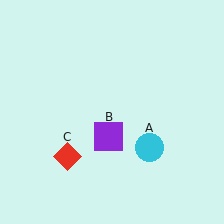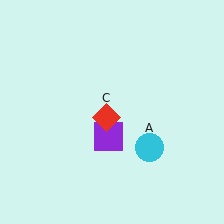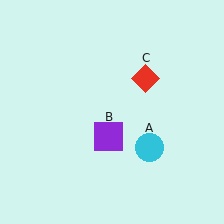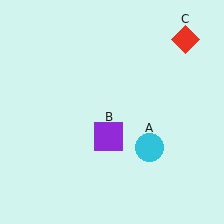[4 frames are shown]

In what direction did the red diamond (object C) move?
The red diamond (object C) moved up and to the right.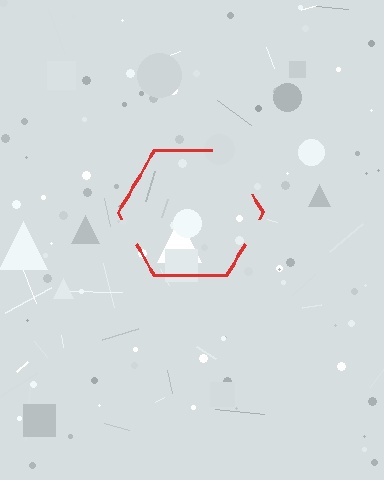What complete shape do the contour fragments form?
The contour fragments form a hexagon.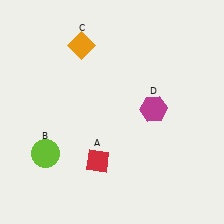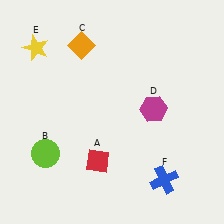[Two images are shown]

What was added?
A yellow star (E), a blue cross (F) were added in Image 2.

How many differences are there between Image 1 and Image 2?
There are 2 differences between the two images.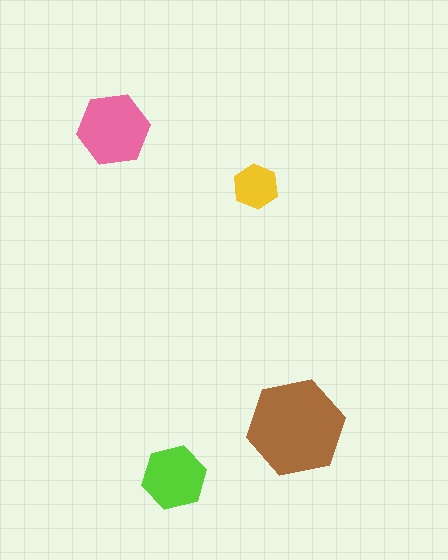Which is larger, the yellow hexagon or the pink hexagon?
The pink one.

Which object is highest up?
The pink hexagon is topmost.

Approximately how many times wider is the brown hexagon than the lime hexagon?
About 1.5 times wider.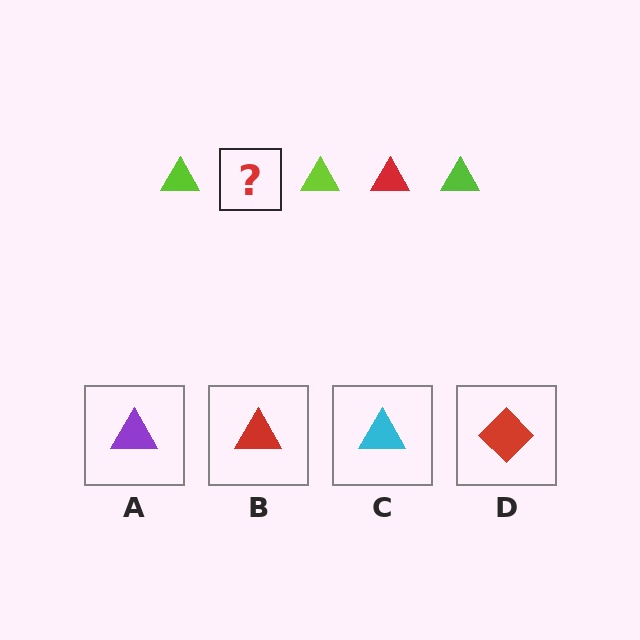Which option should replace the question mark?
Option B.